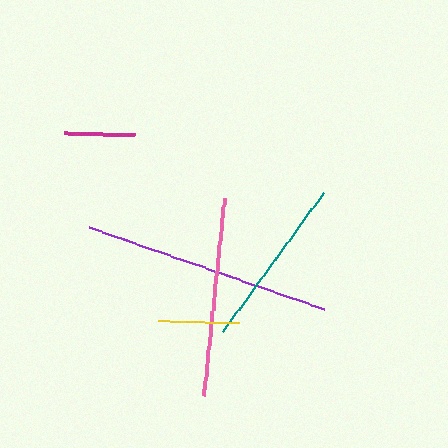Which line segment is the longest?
The purple line is the longest at approximately 249 pixels.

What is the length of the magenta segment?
The magenta segment is approximately 71 pixels long.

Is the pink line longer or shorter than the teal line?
The pink line is longer than the teal line.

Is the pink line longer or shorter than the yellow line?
The pink line is longer than the yellow line.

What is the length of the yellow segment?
The yellow segment is approximately 81 pixels long.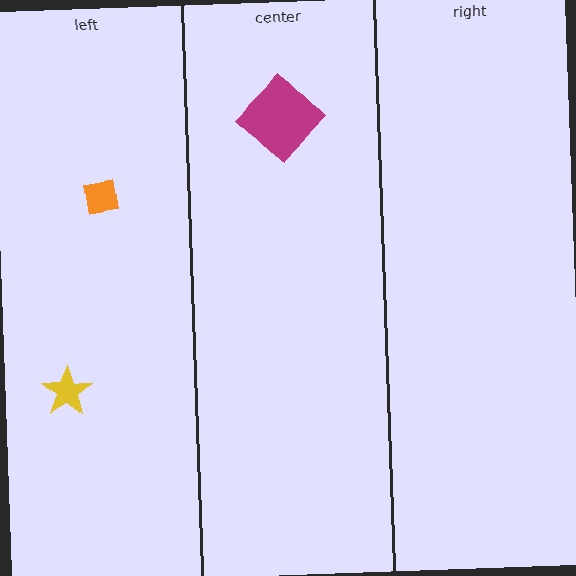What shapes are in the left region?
The yellow star, the orange square.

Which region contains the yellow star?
The left region.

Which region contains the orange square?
The left region.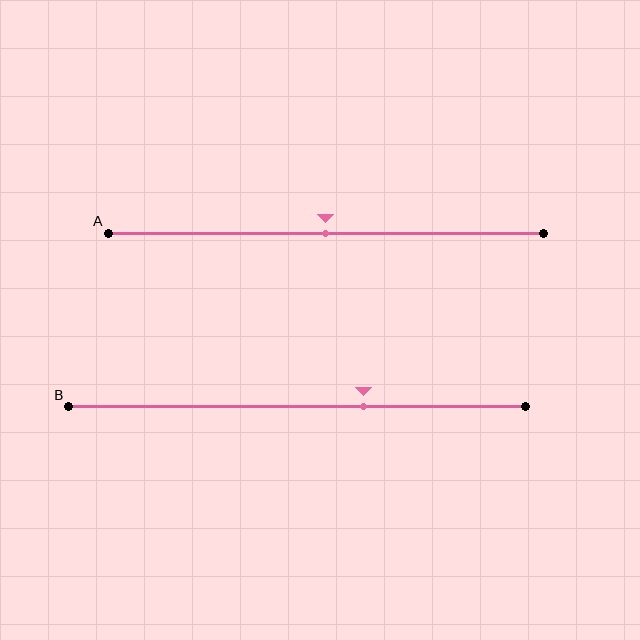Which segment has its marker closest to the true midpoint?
Segment A has its marker closest to the true midpoint.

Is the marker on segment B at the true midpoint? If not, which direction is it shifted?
No, the marker on segment B is shifted to the right by about 15% of the segment length.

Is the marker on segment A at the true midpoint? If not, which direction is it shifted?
Yes, the marker on segment A is at the true midpoint.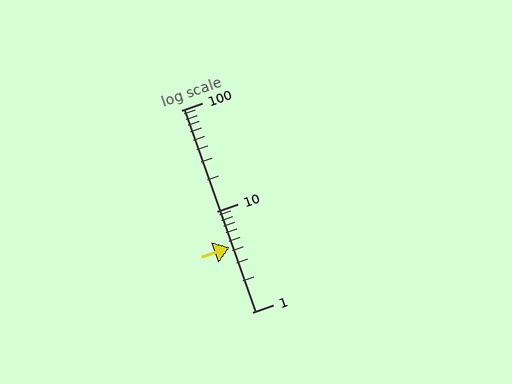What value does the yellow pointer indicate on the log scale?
The pointer indicates approximately 4.4.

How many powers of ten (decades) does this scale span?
The scale spans 2 decades, from 1 to 100.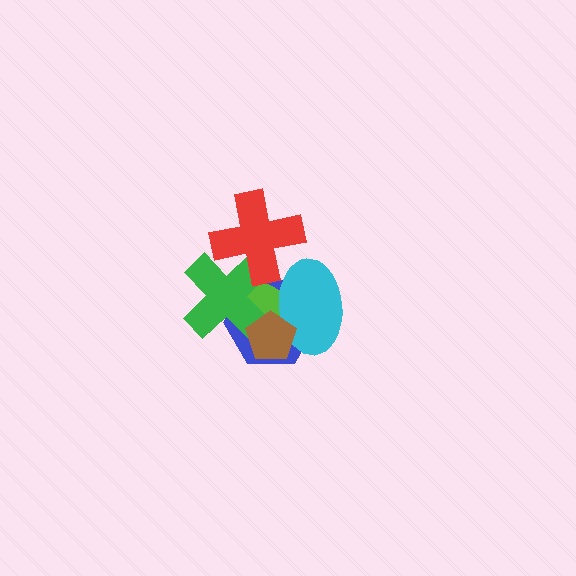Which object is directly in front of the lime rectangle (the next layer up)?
The green cross is directly in front of the lime rectangle.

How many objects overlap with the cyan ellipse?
4 objects overlap with the cyan ellipse.